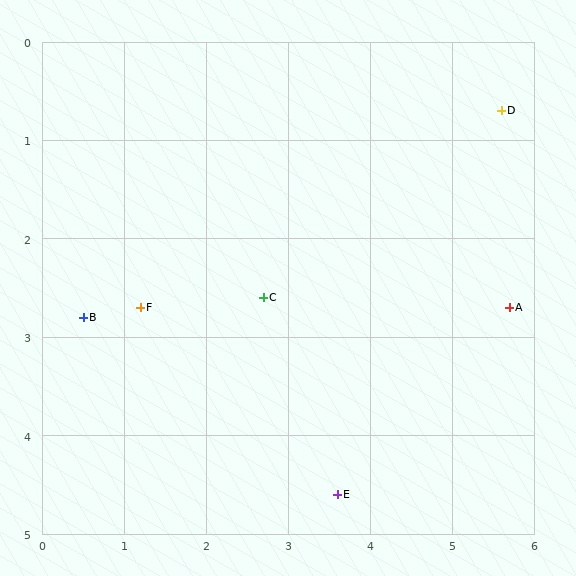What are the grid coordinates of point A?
Point A is at approximately (5.7, 2.7).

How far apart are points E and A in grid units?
Points E and A are about 2.8 grid units apart.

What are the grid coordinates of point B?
Point B is at approximately (0.5, 2.8).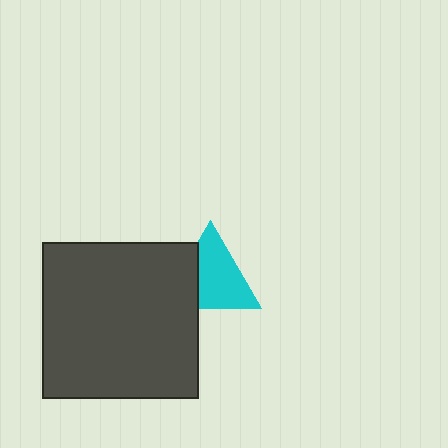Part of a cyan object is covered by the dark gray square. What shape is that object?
It is a triangle.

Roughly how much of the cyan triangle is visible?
Most of it is visible (roughly 69%).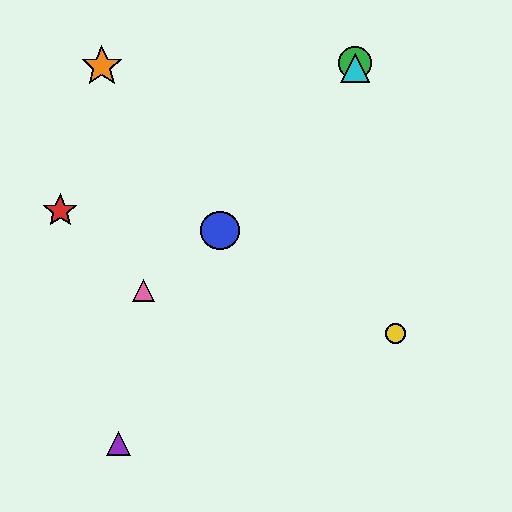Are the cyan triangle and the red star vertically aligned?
No, the cyan triangle is at x≈355 and the red star is at x≈60.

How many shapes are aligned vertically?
2 shapes (the green circle, the cyan triangle) are aligned vertically.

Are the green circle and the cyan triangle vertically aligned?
Yes, both are at x≈355.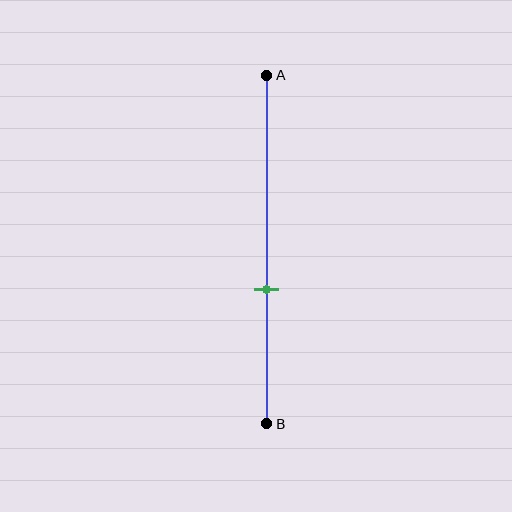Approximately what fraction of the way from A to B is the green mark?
The green mark is approximately 60% of the way from A to B.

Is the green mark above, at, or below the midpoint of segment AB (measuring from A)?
The green mark is below the midpoint of segment AB.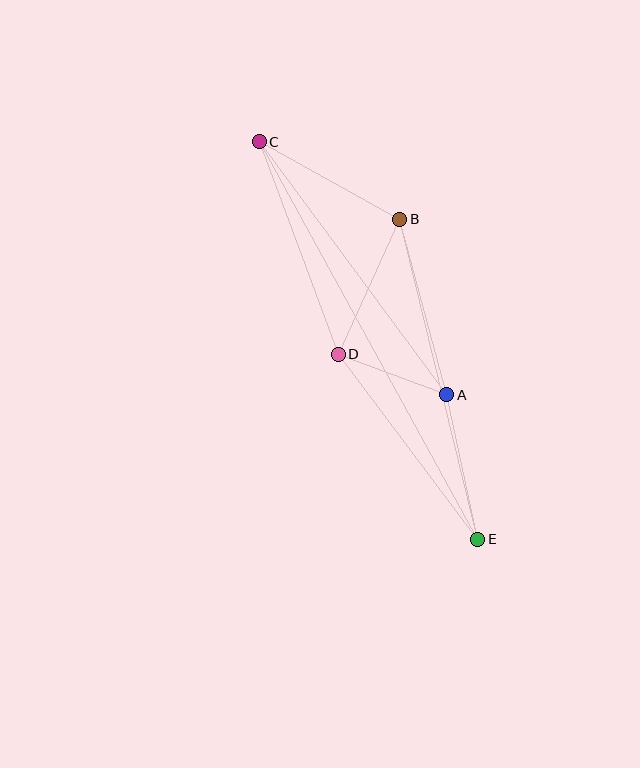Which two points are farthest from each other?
Points C and E are farthest from each other.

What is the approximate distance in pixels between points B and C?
The distance between B and C is approximately 161 pixels.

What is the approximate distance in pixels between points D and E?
The distance between D and E is approximately 231 pixels.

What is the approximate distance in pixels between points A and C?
The distance between A and C is approximately 315 pixels.